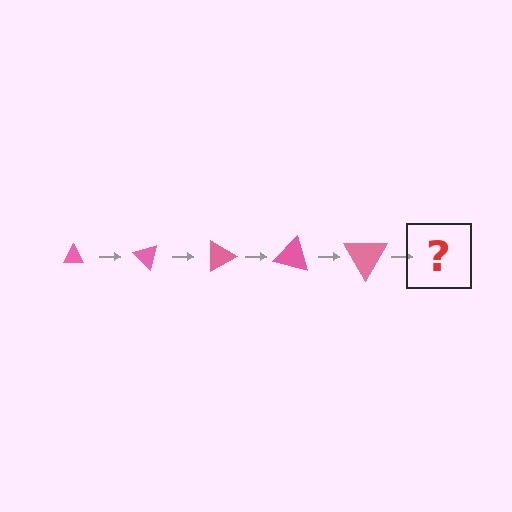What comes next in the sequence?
The next element should be a triangle, larger than the previous one and rotated 225 degrees from the start.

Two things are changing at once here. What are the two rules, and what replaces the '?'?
The two rules are that the triangle grows larger each step and it rotates 45 degrees each step. The '?' should be a triangle, larger than the previous one and rotated 225 degrees from the start.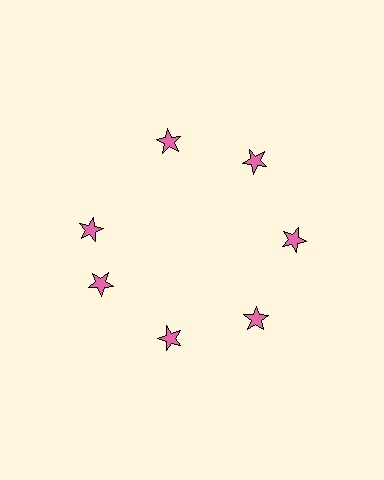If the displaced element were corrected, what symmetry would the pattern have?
It would have 7-fold rotational symmetry — the pattern would map onto itself every 51 degrees.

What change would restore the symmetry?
The symmetry would be restored by rotating it back into even spacing with its neighbors so that all 7 stars sit at equal angles and equal distance from the center.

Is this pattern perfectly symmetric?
No. The 7 pink stars are arranged in a ring, but one element near the 10 o'clock position is rotated out of alignment along the ring, breaking the 7-fold rotational symmetry.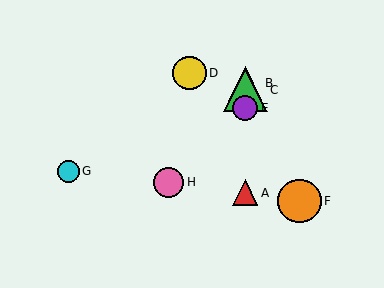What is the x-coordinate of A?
Object A is at x≈245.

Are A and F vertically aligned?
No, A is at x≈245 and F is at x≈299.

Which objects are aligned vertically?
Objects A, B, C, E are aligned vertically.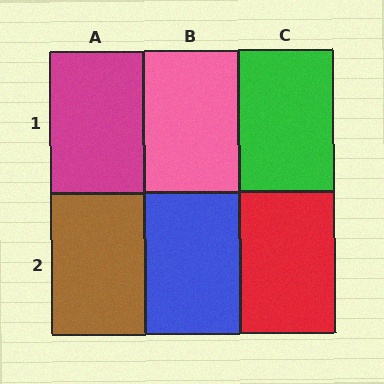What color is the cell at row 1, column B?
Pink.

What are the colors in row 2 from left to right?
Brown, blue, red.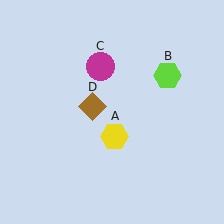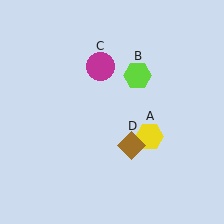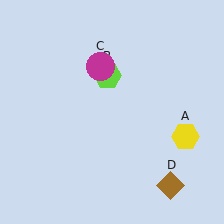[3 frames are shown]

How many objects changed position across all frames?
3 objects changed position: yellow hexagon (object A), lime hexagon (object B), brown diamond (object D).